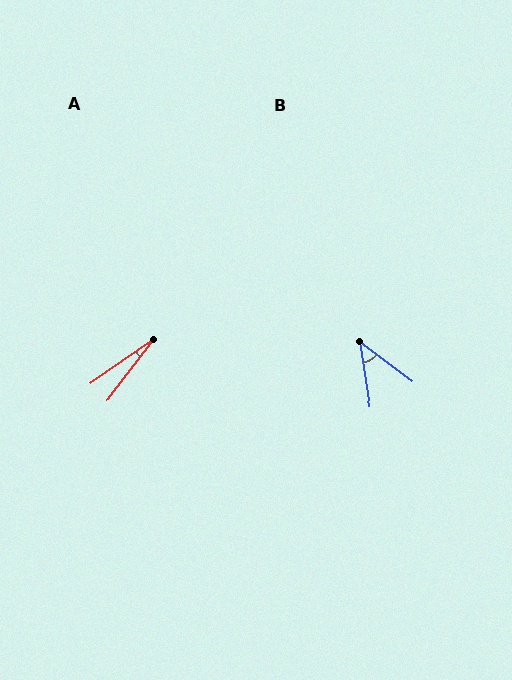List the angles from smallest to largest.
A (18°), B (44°).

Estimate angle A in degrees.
Approximately 18 degrees.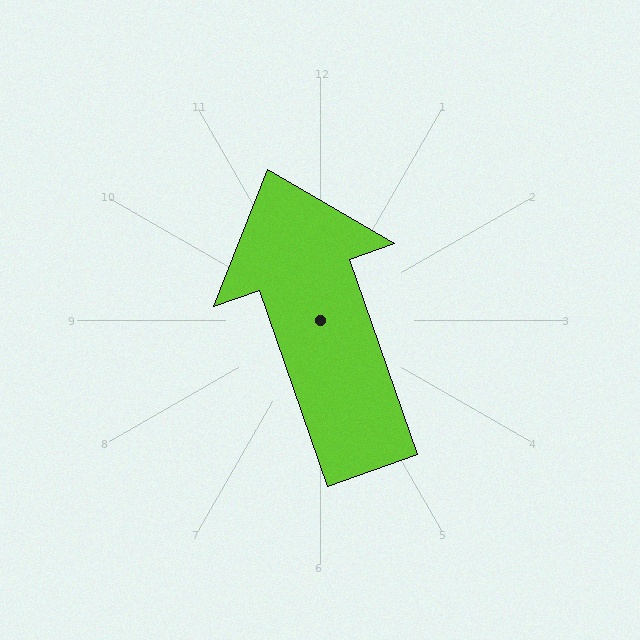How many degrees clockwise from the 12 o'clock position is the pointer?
Approximately 341 degrees.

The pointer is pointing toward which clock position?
Roughly 11 o'clock.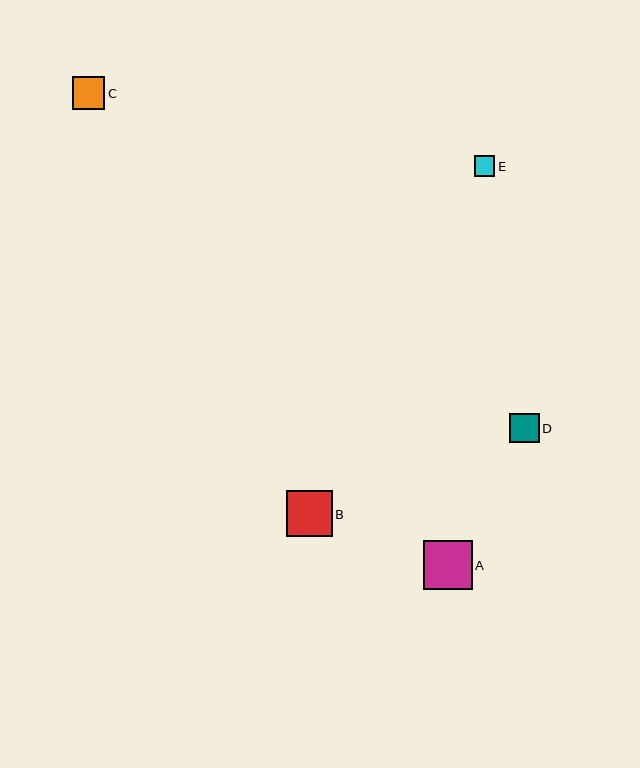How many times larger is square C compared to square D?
Square C is approximately 1.1 times the size of square D.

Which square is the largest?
Square A is the largest with a size of approximately 48 pixels.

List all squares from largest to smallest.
From largest to smallest: A, B, C, D, E.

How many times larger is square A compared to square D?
Square A is approximately 1.6 times the size of square D.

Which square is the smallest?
Square E is the smallest with a size of approximately 21 pixels.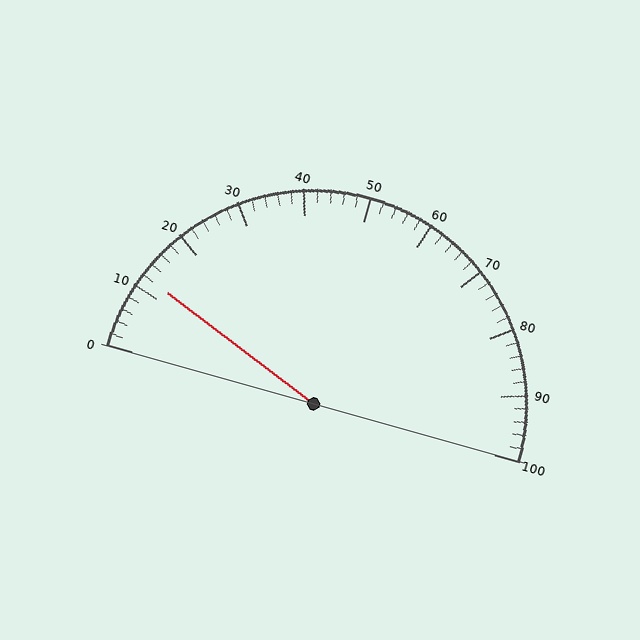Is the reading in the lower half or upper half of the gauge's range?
The reading is in the lower half of the range (0 to 100).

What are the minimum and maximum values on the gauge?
The gauge ranges from 0 to 100.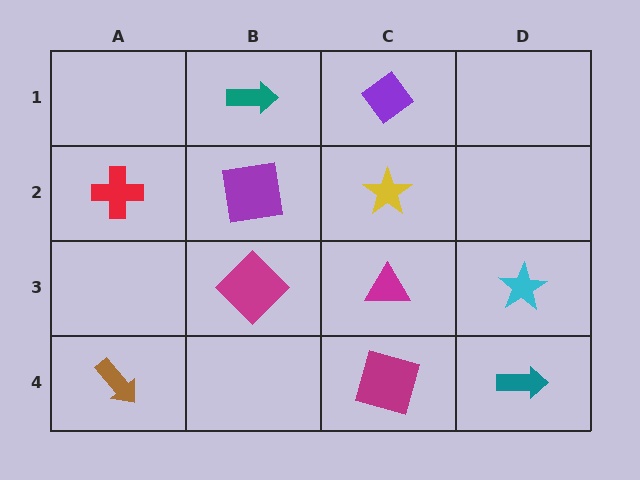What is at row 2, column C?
A yellow star.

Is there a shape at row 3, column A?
No, that cell is empty.